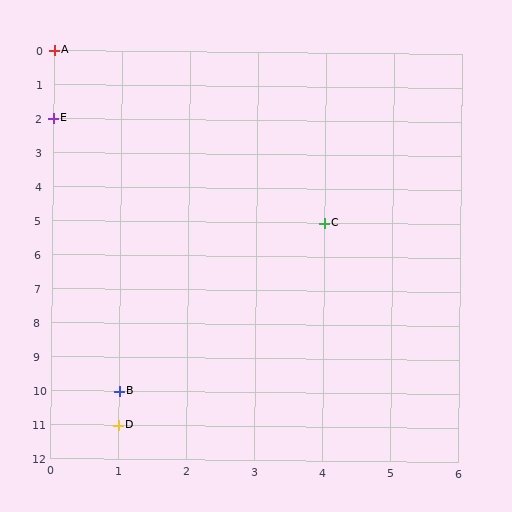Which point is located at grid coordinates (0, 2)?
Point E is at (0, 2).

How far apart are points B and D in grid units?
Points B and D are 1 row apart.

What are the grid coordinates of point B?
Point B is at grid coordinates (1, 10).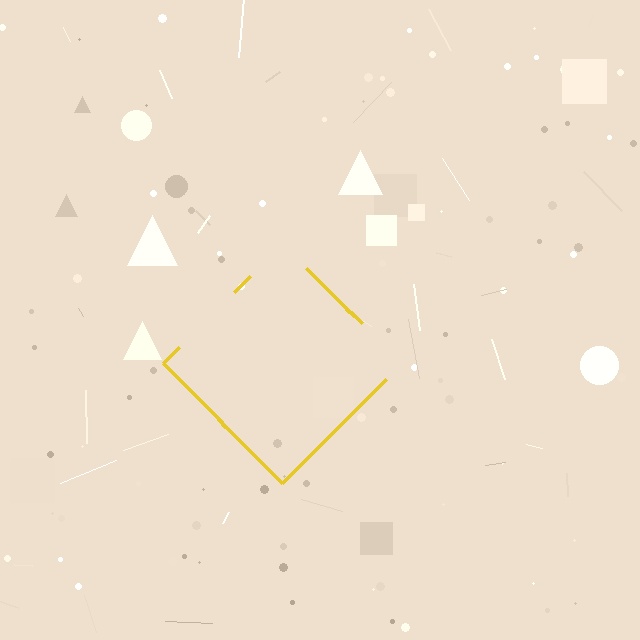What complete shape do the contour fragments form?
The contour fragments form a diamond.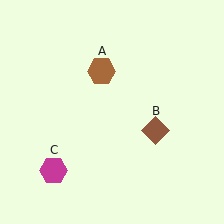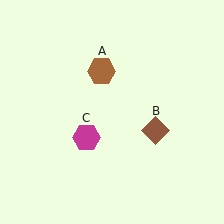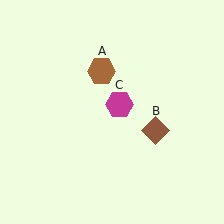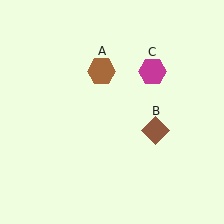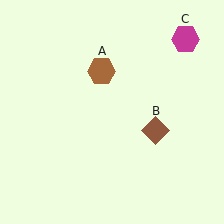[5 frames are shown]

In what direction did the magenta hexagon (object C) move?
The magenta hexagon (object C) moved up and to the right.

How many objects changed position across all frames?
1 object changed position: magenta hexagon (object C).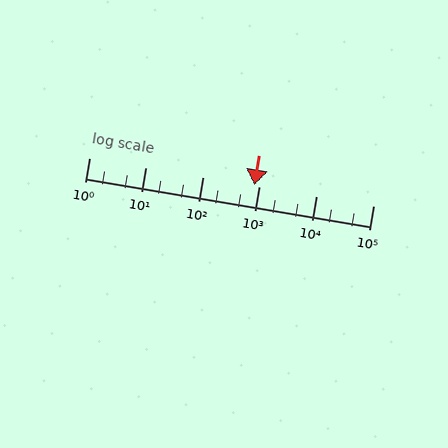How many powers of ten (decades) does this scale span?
The scale spans 5 decades, from 1 to 100000.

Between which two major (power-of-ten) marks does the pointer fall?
The pointer is between 100 and 1000.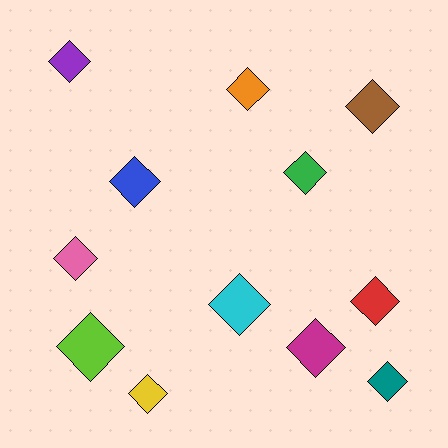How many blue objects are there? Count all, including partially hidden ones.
There is 1 blue object.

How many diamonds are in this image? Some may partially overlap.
There are 12 diamonds.